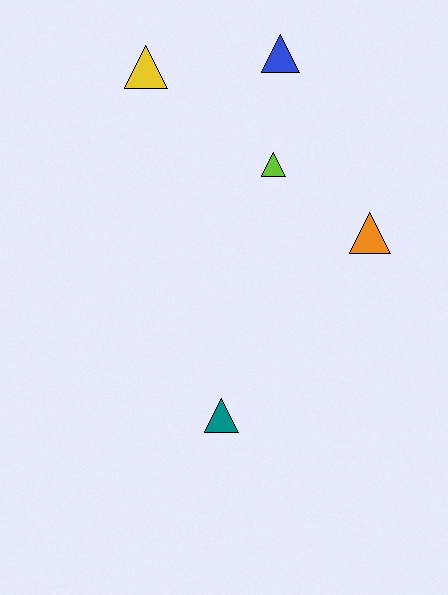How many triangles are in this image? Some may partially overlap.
There are 5 triangles.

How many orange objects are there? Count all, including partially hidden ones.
There is 1 orange object.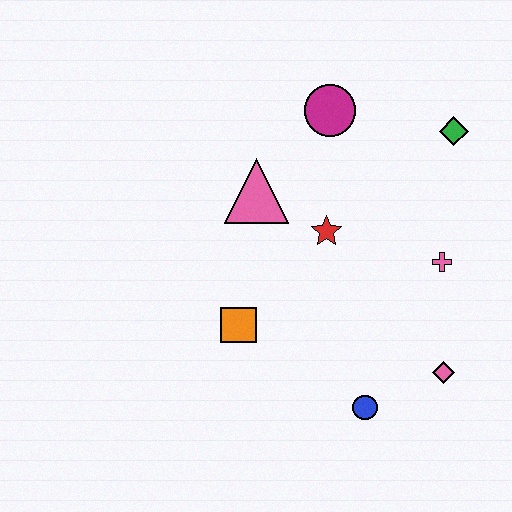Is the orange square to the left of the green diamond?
Yes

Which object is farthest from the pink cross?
The orange square is farthest from the pink cross.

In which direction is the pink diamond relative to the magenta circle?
The pink diamond is below the magenta circle.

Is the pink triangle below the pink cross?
No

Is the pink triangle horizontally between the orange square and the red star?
Yes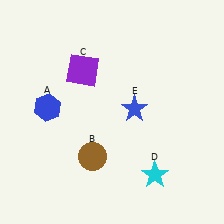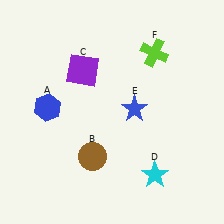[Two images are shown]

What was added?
A lime cross (F) was added in Image 2.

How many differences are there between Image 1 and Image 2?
There is 1 difference between the two images.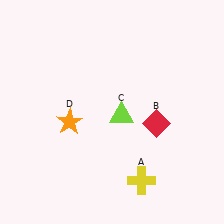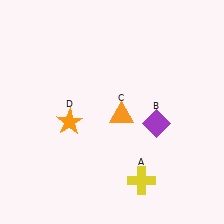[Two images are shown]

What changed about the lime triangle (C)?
In Image 1, C is lime. In Image 2, it changed to orange.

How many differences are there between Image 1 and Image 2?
There are 2 differences between the two images.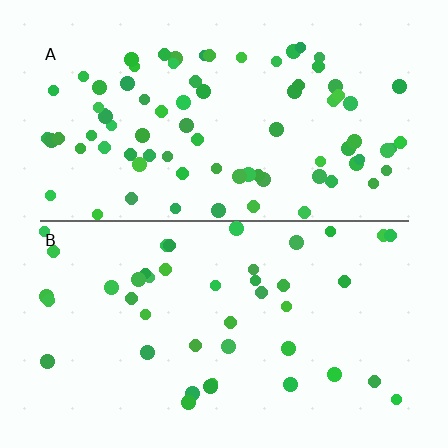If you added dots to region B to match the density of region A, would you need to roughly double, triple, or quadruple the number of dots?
Approximately double.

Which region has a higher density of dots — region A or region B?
A (the top).